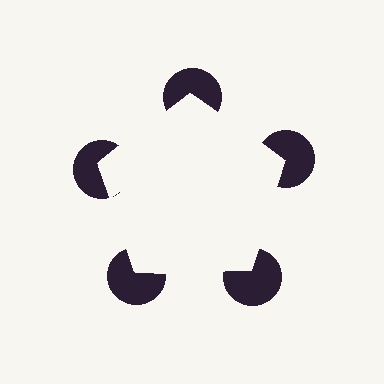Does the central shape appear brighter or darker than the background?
It typically appears slightly brighter than the background, even though no actual brightness change is drawn.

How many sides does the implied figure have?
5 sides.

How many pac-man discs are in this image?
There are 5 — one at each vertex of the illusory pentagon.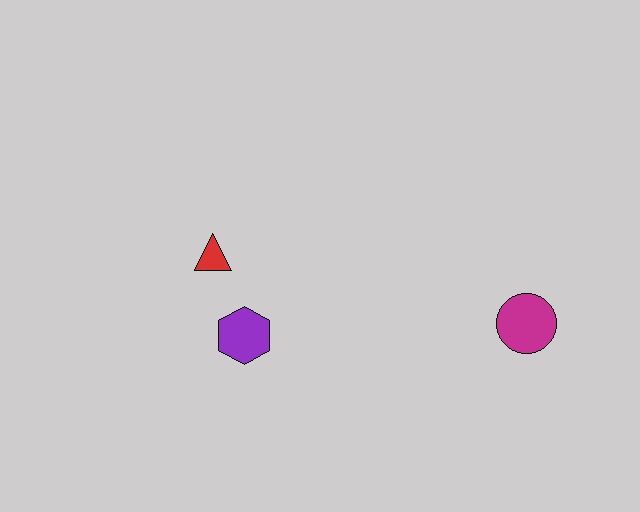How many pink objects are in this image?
There are no pink objects.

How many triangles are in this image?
There is 1 triangle.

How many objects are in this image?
There are 3 objects.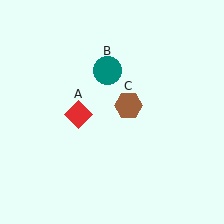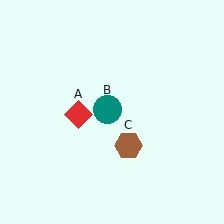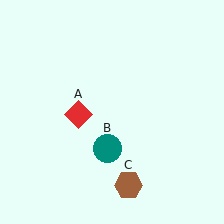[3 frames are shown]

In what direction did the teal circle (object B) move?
The teal circle (object B) moved down.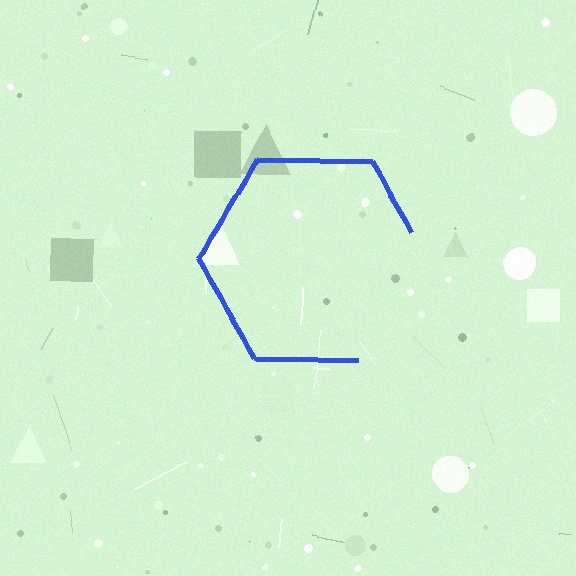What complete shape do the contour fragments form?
The contour fragments form a hexagon.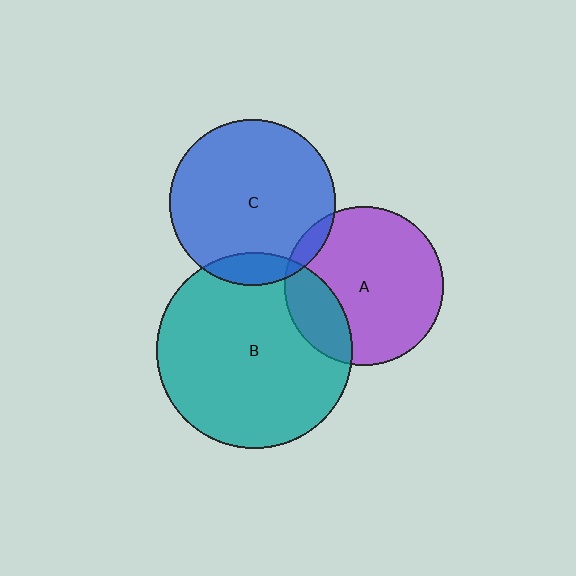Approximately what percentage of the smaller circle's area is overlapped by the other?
Approximately 5%.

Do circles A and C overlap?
Yes.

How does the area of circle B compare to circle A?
Approximately 1.5 times.